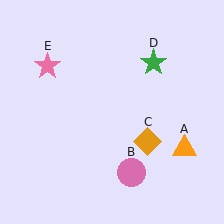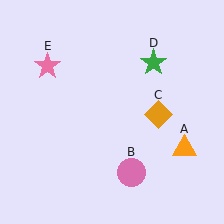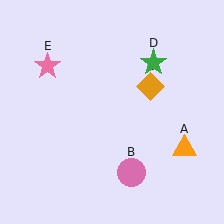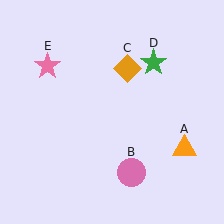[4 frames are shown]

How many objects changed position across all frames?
1 object changed position: orange diamond (object C).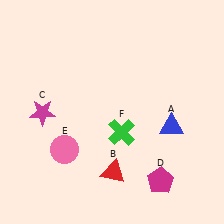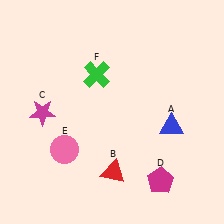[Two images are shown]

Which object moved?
The green cross (F) moved up.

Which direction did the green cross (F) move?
The green cross (F) moved up.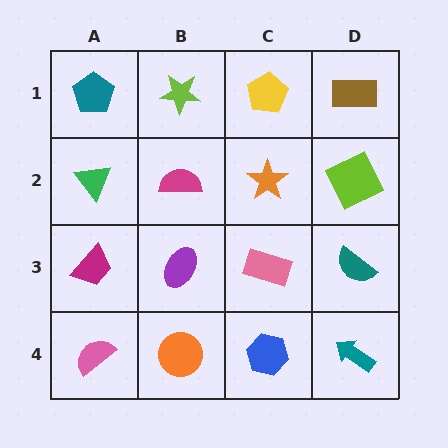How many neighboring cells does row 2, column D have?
3.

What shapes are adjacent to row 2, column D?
A brown rectangle (row 1, column D), a teal semicircle (row 3, column D), an orange star (row 2, column C).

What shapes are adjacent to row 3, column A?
A green triangle (row 2, column A), a pink semicircle (row 4, column A), a purple ellipse (row 3, column B).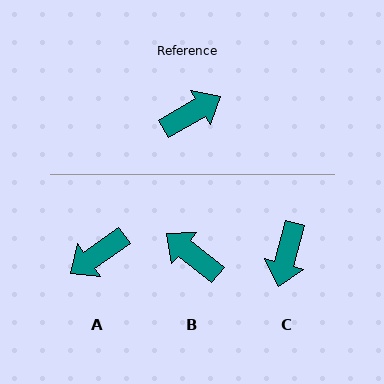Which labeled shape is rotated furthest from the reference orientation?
A, about 175 degrees away.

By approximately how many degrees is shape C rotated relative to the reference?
Approximately 135 degrees clockwise.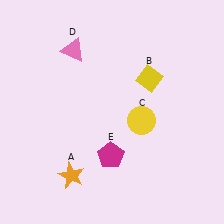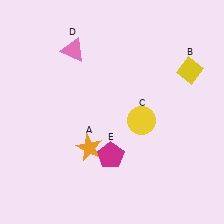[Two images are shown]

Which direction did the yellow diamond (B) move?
The yellow diamond (B) moved right.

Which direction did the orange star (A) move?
The orange star (A) moved up.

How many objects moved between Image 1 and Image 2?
2 objects moved between the two images.